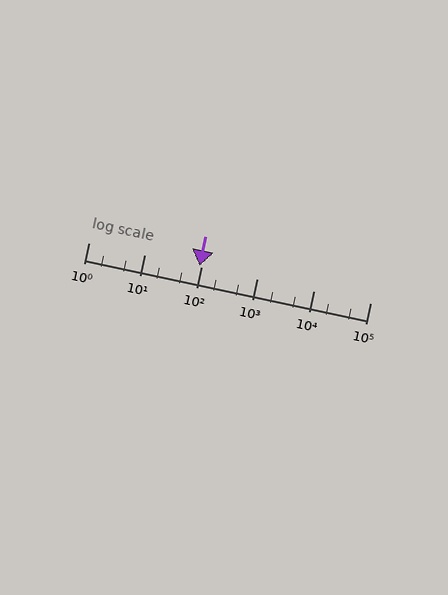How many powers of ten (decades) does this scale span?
The scale spans 5 decades, from 1 to 100000.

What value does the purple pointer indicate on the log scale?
The pointer indicates approximately 92.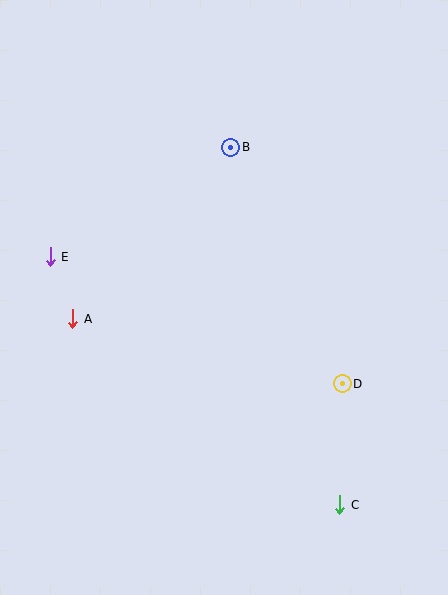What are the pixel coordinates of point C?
Point C is at (340, 505).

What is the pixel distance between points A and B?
The distance between A and B is 233 pixels.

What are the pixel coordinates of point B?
Point B is at (231, 147).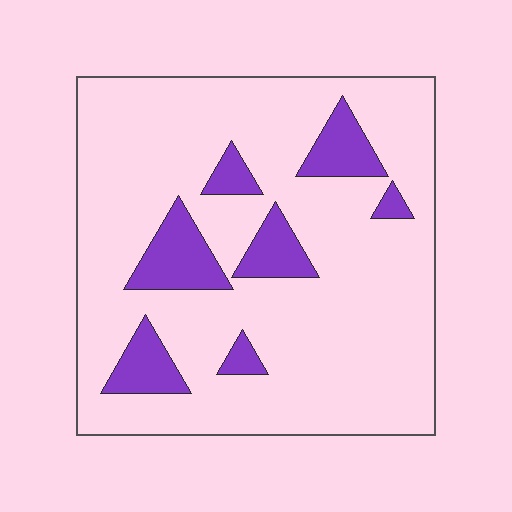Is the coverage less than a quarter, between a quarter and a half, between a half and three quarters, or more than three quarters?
Less than a quarter.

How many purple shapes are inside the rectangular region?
7.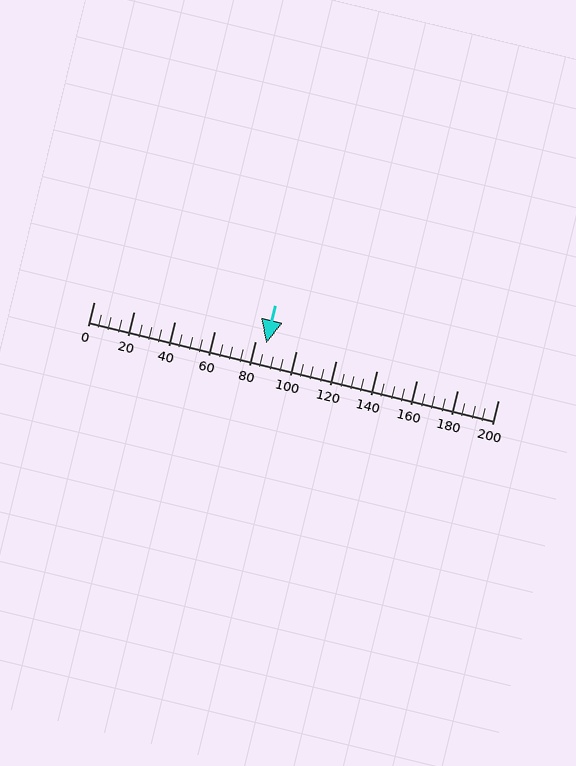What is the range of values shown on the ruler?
The ruler shows values from 0 to 200.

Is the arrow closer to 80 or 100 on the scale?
The arrow is closer to 80.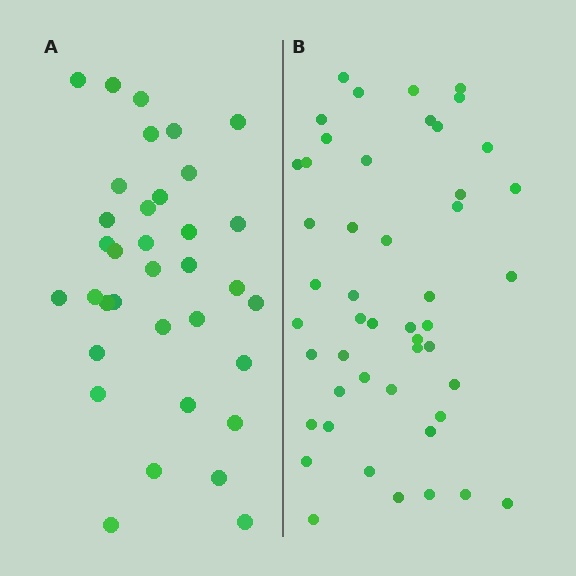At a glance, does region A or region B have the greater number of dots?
Region B (the right region) has more dots.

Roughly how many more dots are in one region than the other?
Region B has approximately 15 more dots than region A.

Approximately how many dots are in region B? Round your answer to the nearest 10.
About 50 dots. (The exact count is 48, which rounds to 50.)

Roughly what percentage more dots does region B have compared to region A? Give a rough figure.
About 35% more.